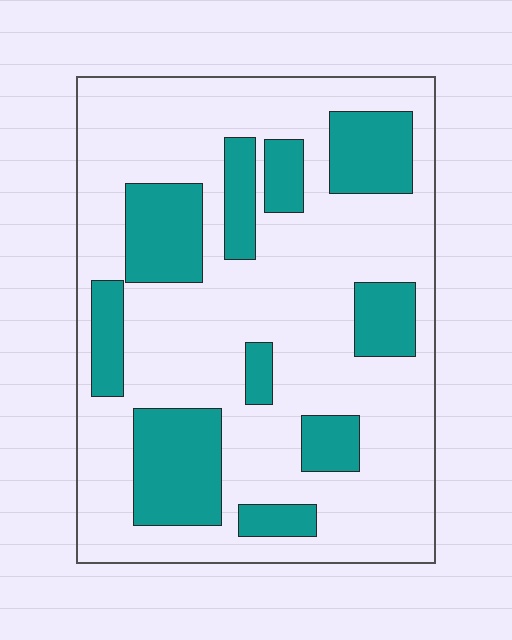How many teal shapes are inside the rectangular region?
10.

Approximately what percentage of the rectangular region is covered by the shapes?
Approximately 30%.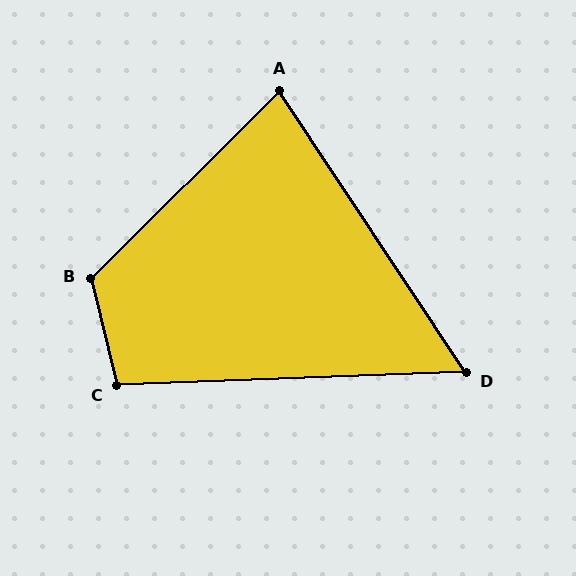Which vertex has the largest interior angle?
B, at approximately 121 degrees.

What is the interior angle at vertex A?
Approximately 79 degrees (acute).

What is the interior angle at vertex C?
Approximately 101 degrees (obtuse).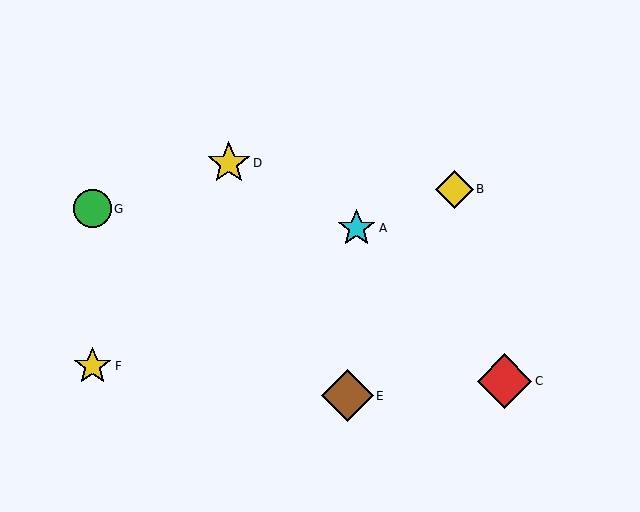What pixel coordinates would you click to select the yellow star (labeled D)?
Click at (229, 163) to select the yellow star D.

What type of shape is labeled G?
Shape G is a green circle.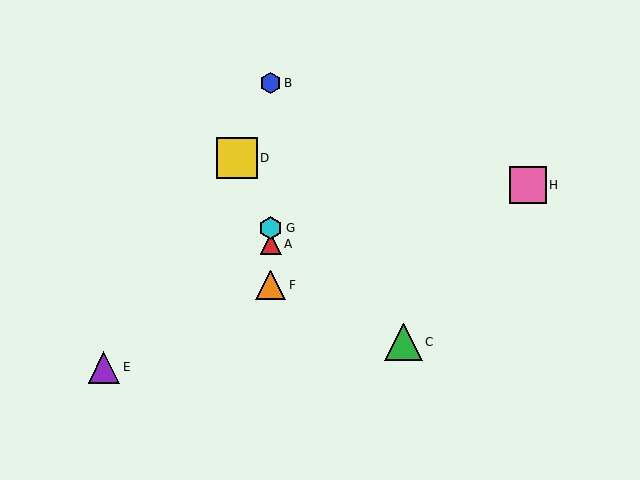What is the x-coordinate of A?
Object A is at x≈271.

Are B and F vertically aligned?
Yes, both are at x≈271.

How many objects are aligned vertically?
4 objects (A, B, F, G) are aligned vertically.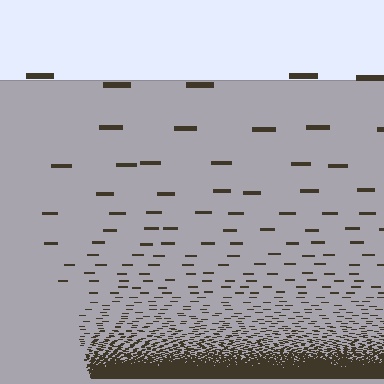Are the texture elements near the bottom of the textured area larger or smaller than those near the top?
Smaller. The gradient is inverted — elements near the bottom are smaller and denser.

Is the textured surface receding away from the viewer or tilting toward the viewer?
The surface appears to tilt toward the viewer. Texture elements get larger and sparser toward the top.